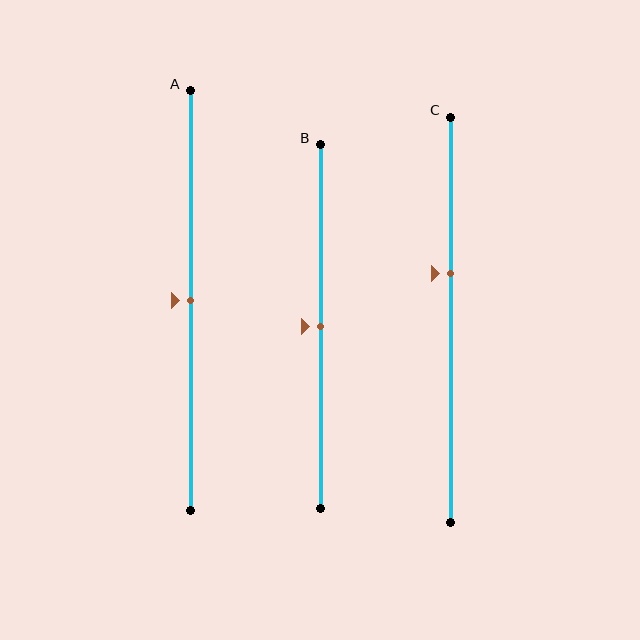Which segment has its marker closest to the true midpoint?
Segment A has its marker closest to the true midpoint.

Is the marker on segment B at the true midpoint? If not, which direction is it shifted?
Yes, the marker on segment B is at the true midpoint.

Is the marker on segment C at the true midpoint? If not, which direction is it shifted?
No, the marker on segment C is shifted upward by about 11% of the segment length.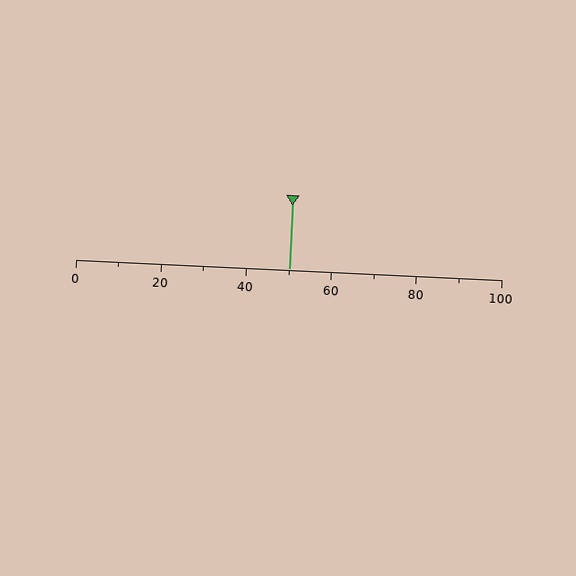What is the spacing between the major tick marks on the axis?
The major ticks are spaced 20 apart.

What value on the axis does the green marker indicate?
The marker indicates approximately 50.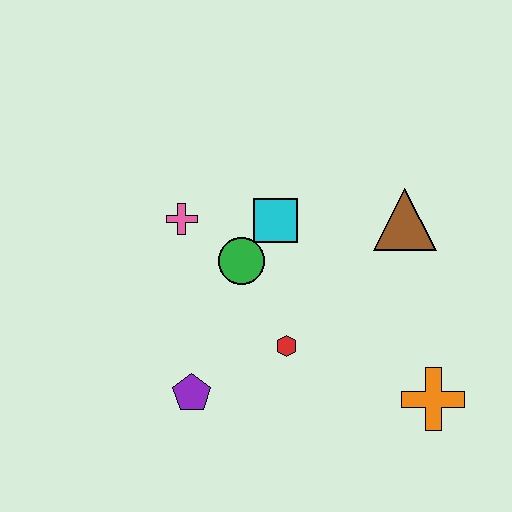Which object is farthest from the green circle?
The orange cross is farthest from the green circle.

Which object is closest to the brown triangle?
The cyan square is closest to the brown triangle.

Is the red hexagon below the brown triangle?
Yes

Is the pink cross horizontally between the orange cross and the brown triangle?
No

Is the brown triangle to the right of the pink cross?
Yes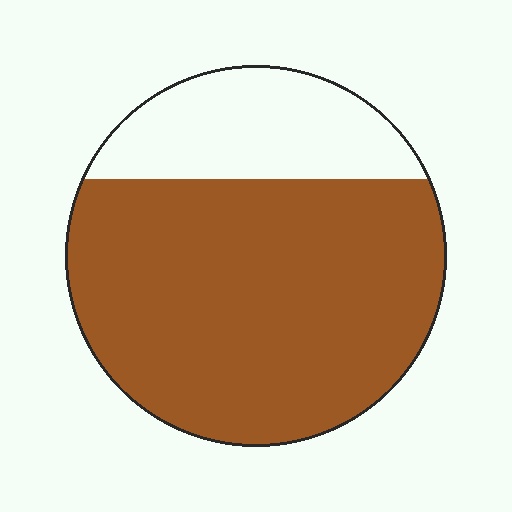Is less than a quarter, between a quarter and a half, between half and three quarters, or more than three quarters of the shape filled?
Between half and three quarters.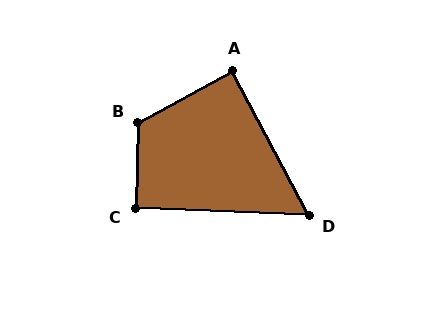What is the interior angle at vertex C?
Approximately 91 degrees (approximately right).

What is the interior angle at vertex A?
Approximately 89 degrees (approximately right).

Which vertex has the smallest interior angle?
D, at approximately 60 degrees.